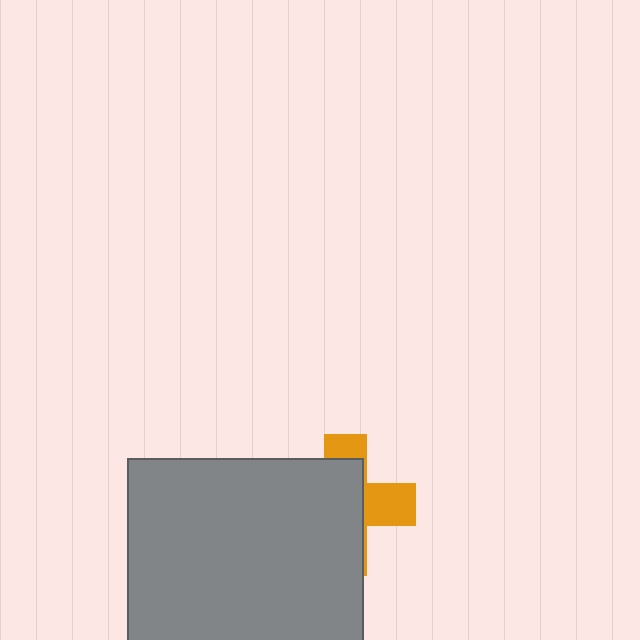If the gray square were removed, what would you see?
You would see the complete orange cross.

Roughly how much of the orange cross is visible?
A small part of it is visible (roughly 34%).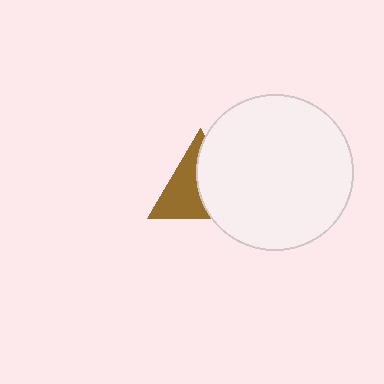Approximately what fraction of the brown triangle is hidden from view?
Roughly 50% of the brown triangle is hidden behind the white circle.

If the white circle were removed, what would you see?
You would see the complete brown triangle.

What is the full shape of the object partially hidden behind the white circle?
The partially hidden object is a brown triangle.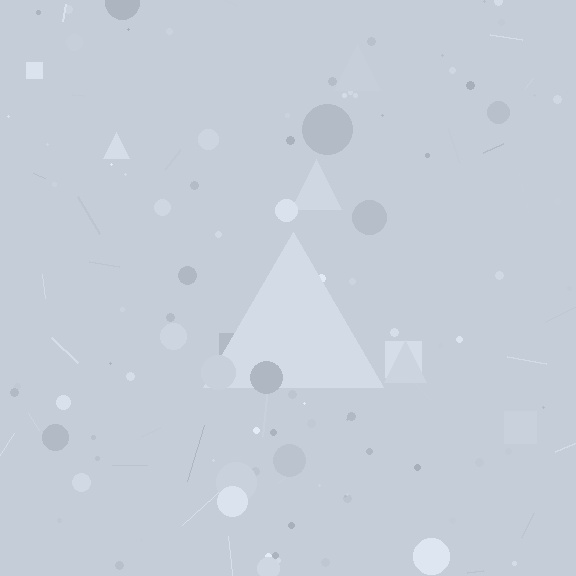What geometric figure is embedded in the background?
A triangle is embedded in the background.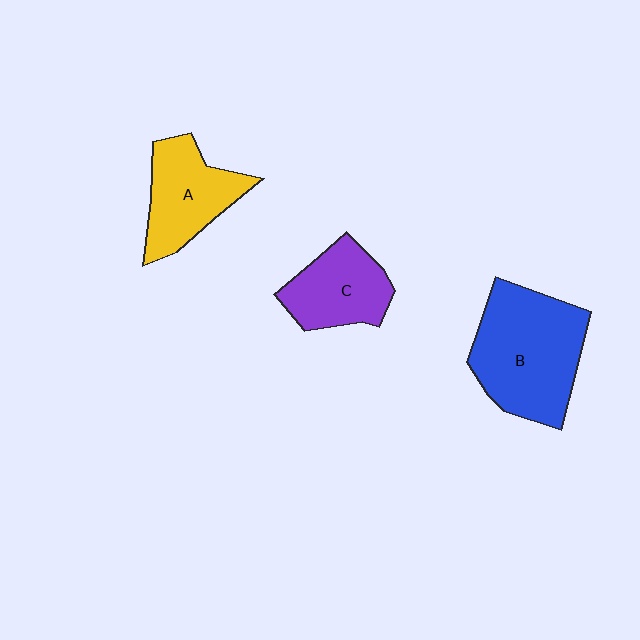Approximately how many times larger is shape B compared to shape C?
Approximately 1.7 times.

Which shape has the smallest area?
Shape C (purple).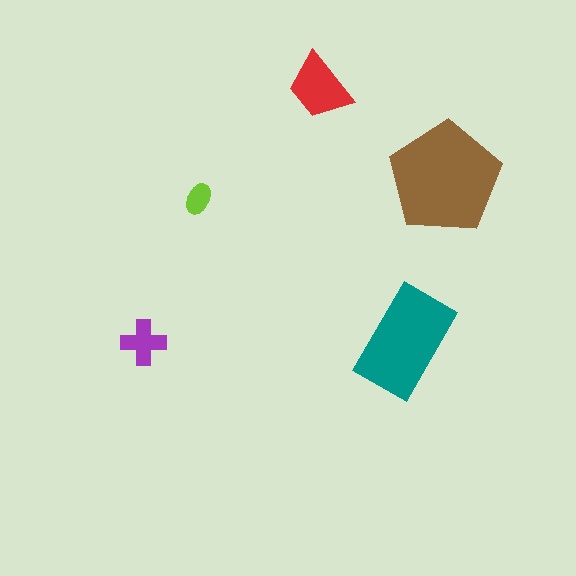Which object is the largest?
The brown pentagon.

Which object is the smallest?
The lime ellipse.